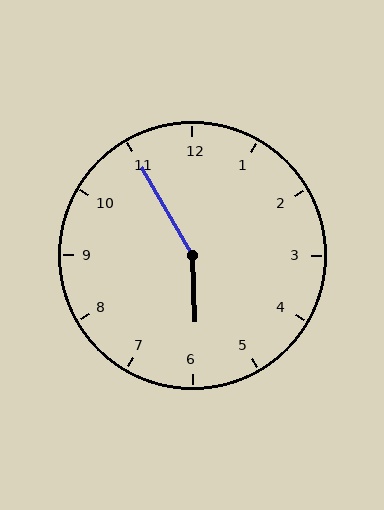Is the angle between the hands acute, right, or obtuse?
It is obtuse.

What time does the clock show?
5:55.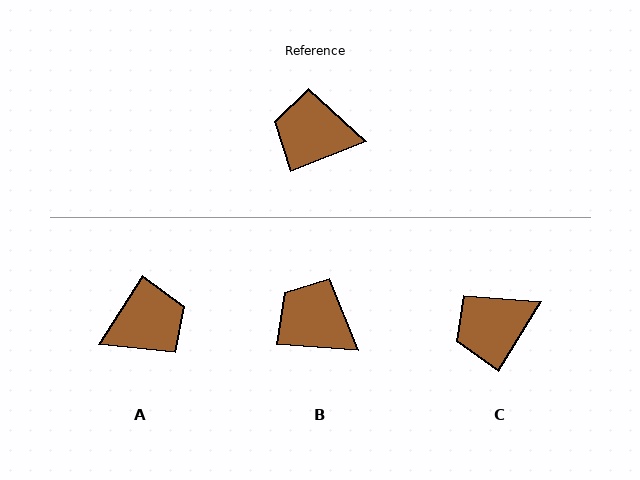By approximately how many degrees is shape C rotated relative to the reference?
Approximately 37 degrees counter-clockwise.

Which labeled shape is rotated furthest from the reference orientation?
A, about 144 degrees away.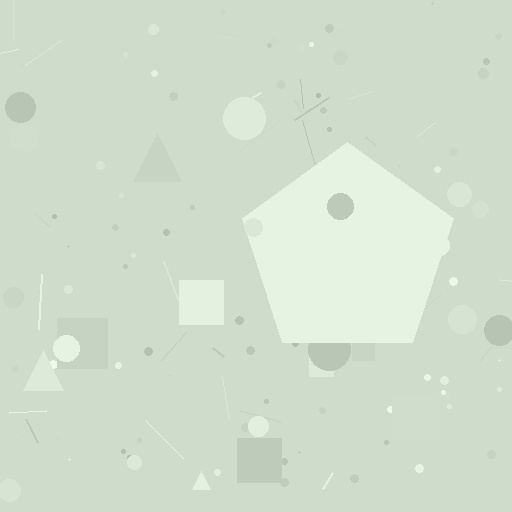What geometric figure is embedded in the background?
A pentagon is embedded in the background.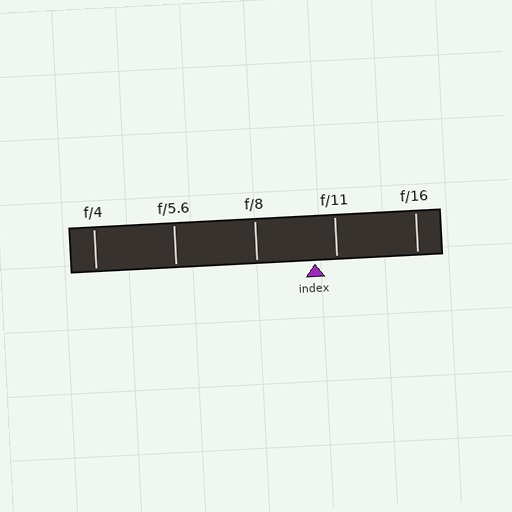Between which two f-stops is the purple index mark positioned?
The index mark is between f/8 and f/11.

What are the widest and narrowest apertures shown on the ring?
The widest aperture shown is f/4 and the narrowest is f/16.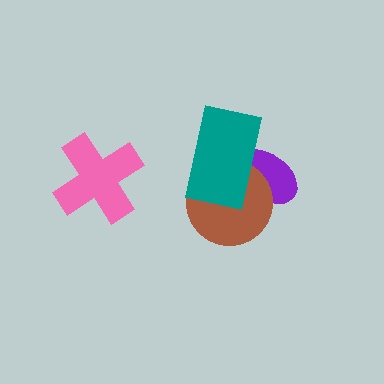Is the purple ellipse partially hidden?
Yes, it is partially covered by another shape.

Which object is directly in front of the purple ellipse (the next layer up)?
The brown circle is directly in front of the purple ellipse.